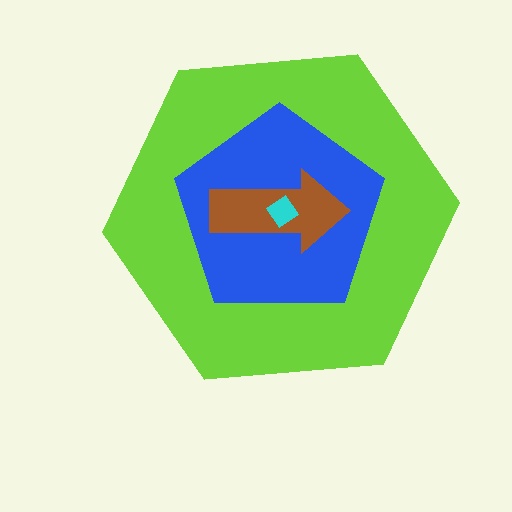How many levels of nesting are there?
4.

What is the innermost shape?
The cyan diamond.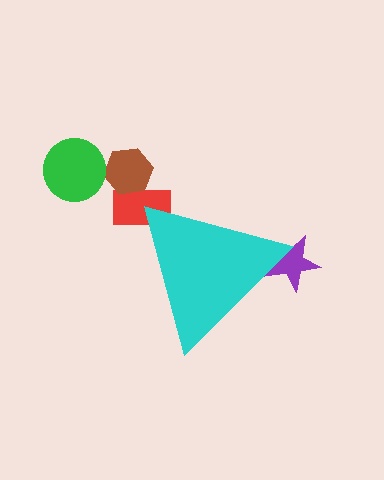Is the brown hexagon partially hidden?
No, the brown hexagon is fully visible.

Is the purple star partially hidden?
Yes, the purple star is partially hidden behind the cyan triangle.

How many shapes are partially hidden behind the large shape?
2 shapes are partially hidden.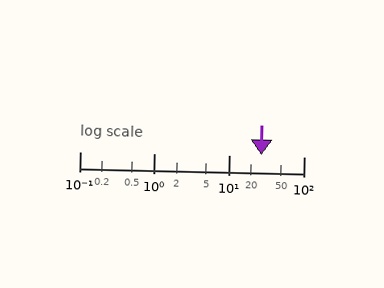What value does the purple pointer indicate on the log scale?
The pointer indicates approximately 27.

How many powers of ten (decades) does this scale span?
The scale spans 3 decades, from 0.1 to 100.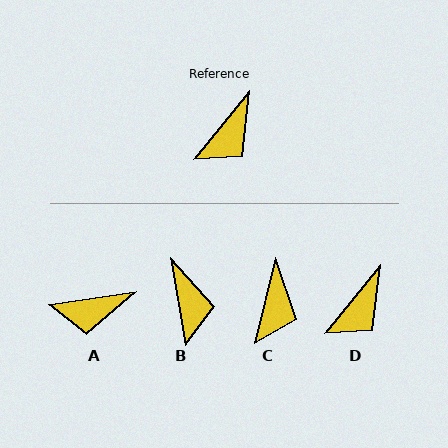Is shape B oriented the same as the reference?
No, it is off by about 49 degrees.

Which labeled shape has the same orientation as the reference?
D.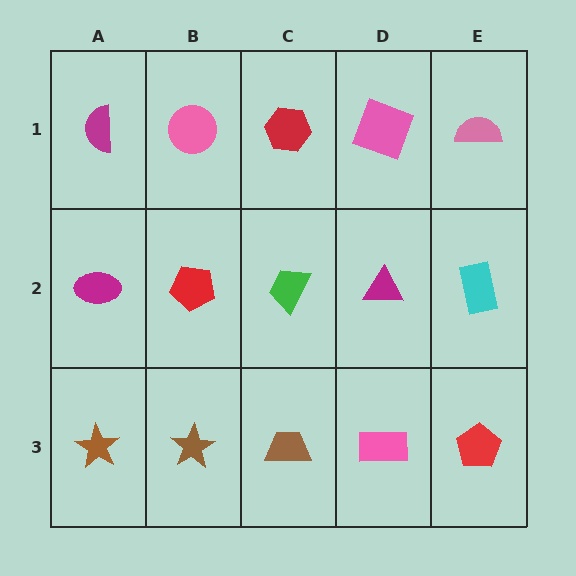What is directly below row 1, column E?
A cyan rectangle.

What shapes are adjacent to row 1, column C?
A green trapezoid (row 2, column C), a pink circle (row 1, column B), a pink square (row 1, column D).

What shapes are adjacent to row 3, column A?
A magenta ellipse (row 2, column A), a brown star (row 3, column B).